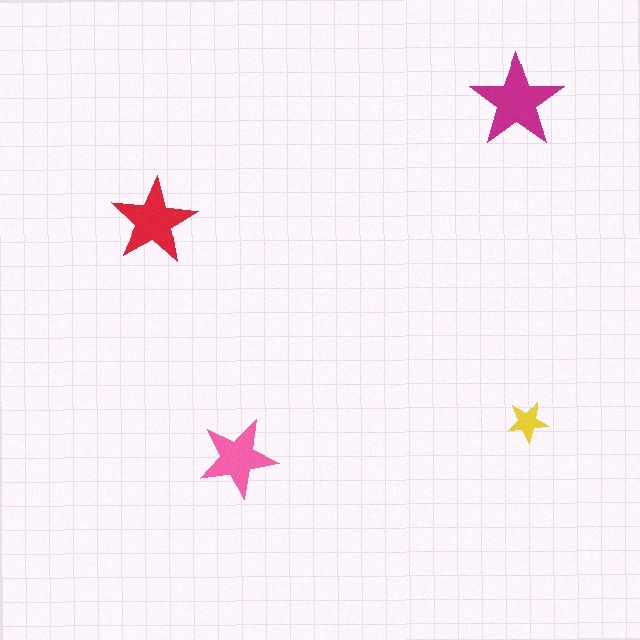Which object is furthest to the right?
The yellow star is rightmost.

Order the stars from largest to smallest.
the magenta one, the red one, the pink one, the yellow one.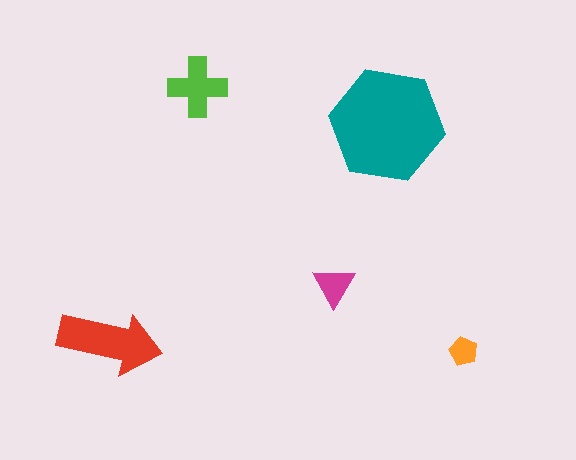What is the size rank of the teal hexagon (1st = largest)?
1st.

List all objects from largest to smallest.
The teal hexagon, the red arrow, the lime cross, the magenta triangle, the orange pentagon.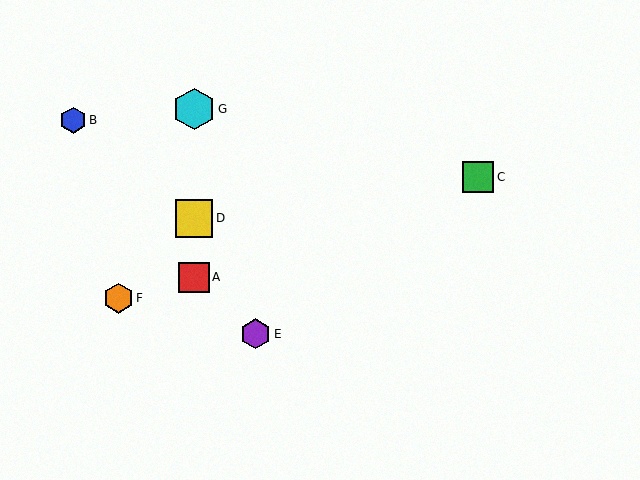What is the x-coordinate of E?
Object E is at x≈256.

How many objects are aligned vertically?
3 objects (A, D, G) are aligned vertically.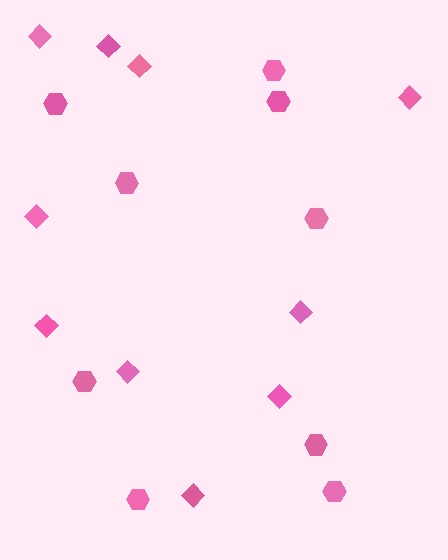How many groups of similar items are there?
There are 2 groups: one group of hexagons (9) and one group of diamonds (10).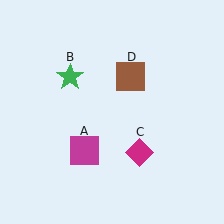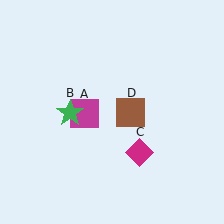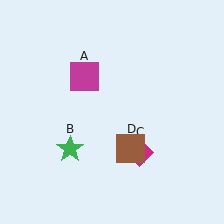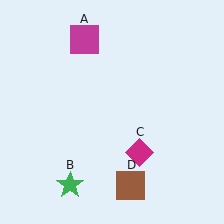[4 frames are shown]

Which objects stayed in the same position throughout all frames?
Magenta diamond (object C) remained stationary.